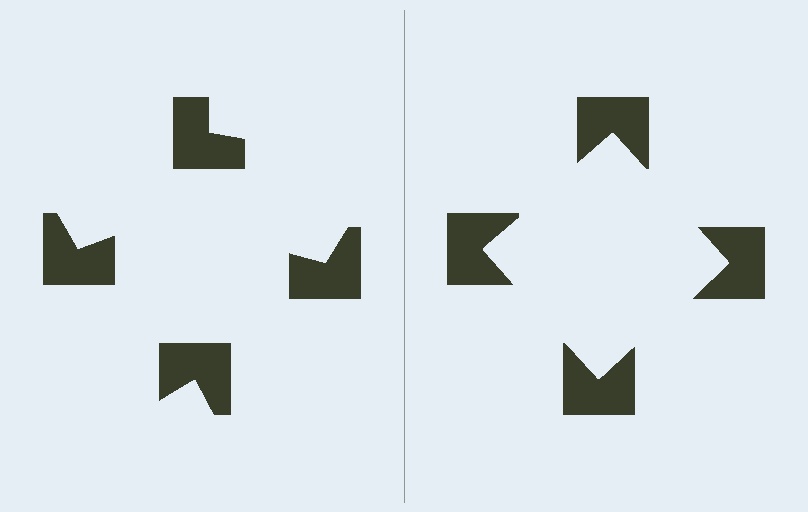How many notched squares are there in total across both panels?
8 — 4 on each side.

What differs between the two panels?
The notched squares are positioned identically on both sides; only the wedge orientations differ. On the right they align to a square; on the left they are misaligned.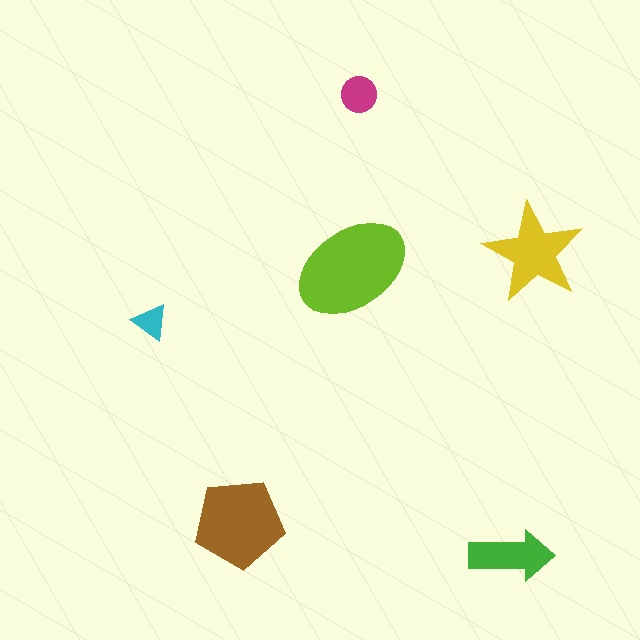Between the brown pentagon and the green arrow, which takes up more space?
The brown pentagon.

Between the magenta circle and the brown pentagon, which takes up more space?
The brown pentagon.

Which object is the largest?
The lime ellipse.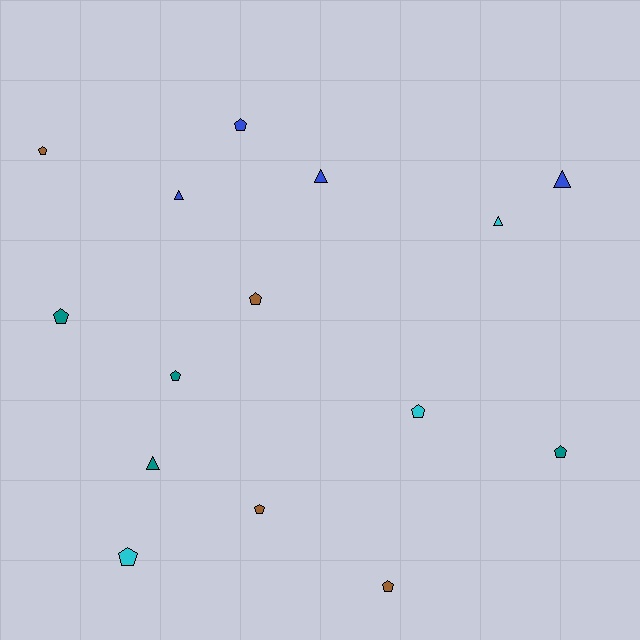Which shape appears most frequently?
Pentagon, with 10 objects.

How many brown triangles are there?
There are no brown triangles.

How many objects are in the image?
There are 15 objects.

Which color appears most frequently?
Blue, with 4 objects.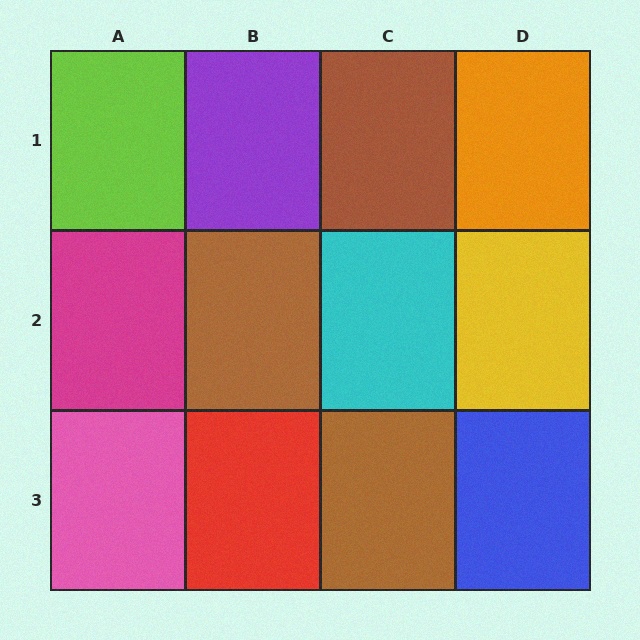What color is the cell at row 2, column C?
Cyan.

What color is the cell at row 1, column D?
Orange.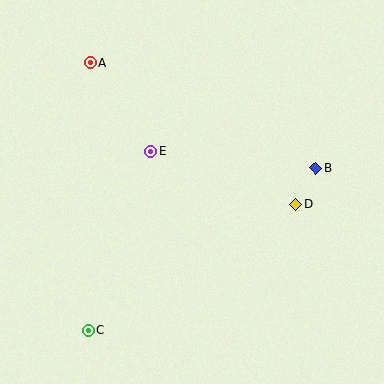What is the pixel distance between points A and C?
The distance between A and C is 268 pixels.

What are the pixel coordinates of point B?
Point B is at (316, 168).